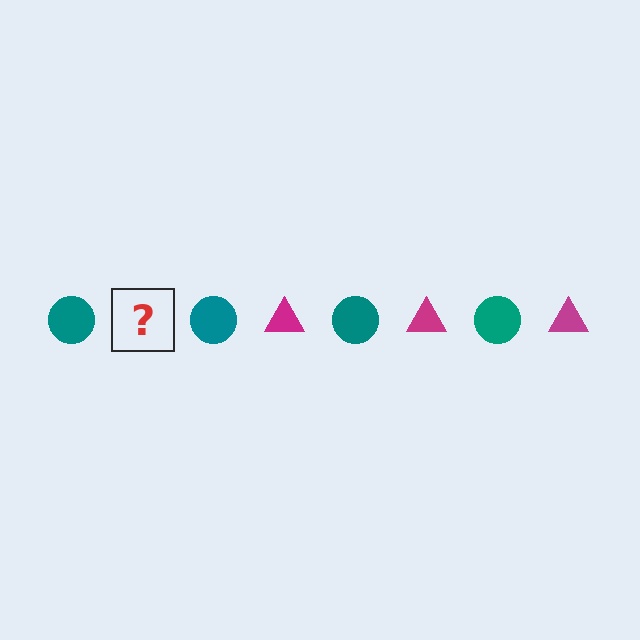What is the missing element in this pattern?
The missing element is a magenta triangle.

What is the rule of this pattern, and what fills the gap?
The rule is that the pattern alternates between teal circle and magenta triangle. The gap should be filled with a magenta triangle.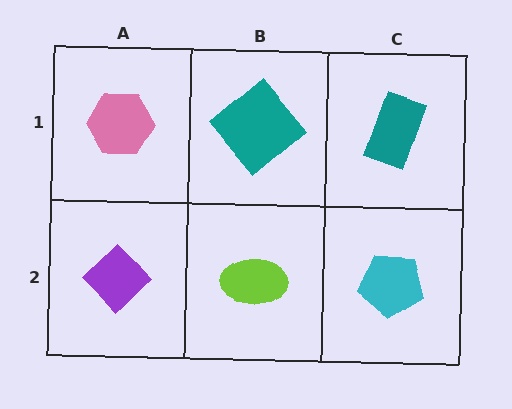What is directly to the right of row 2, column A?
A lime ellipse.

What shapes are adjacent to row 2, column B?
A teal diamond (row 1, column B), a purple diamond (row 2, column A), a cyan pentagon (row 2, column C).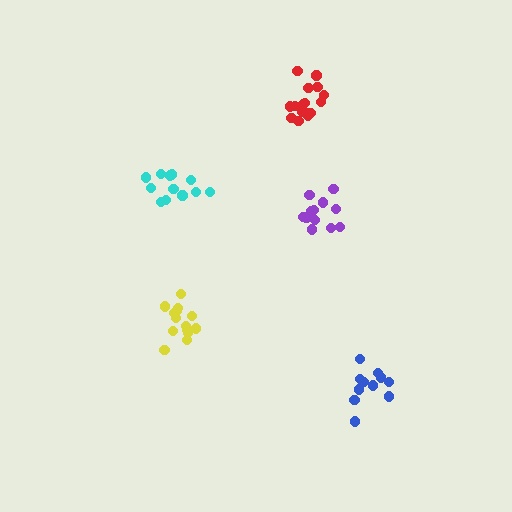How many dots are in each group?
Group 1: 13 dots, Group 2: 14 dots, Group 3: 11 dots, Group 4: 16 dots, Group 5: 12 dots (66 total).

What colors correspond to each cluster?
The clusters are colored: purple, yellow, blue, red, cyan.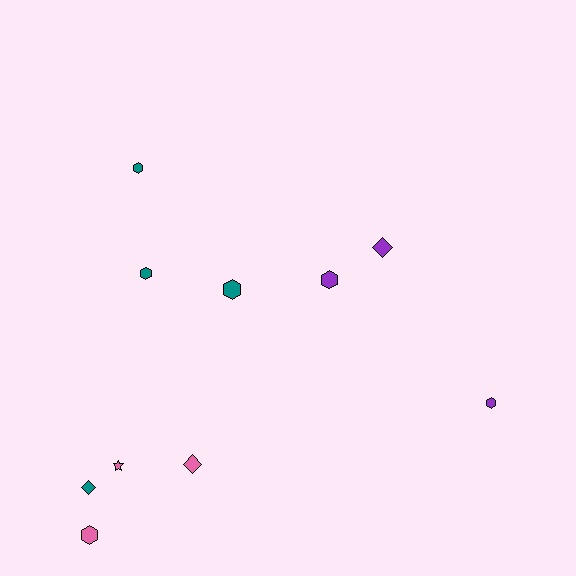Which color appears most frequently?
Teal, with 4 objects.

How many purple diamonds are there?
There is 1 purple diamond.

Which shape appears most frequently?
Hexagon, with 6 objects.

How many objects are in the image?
There are 10 objects.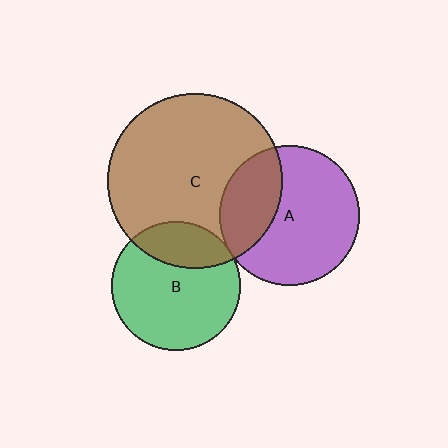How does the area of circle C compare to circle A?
Approximately 1.6 times.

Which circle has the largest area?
Circle C (brown).